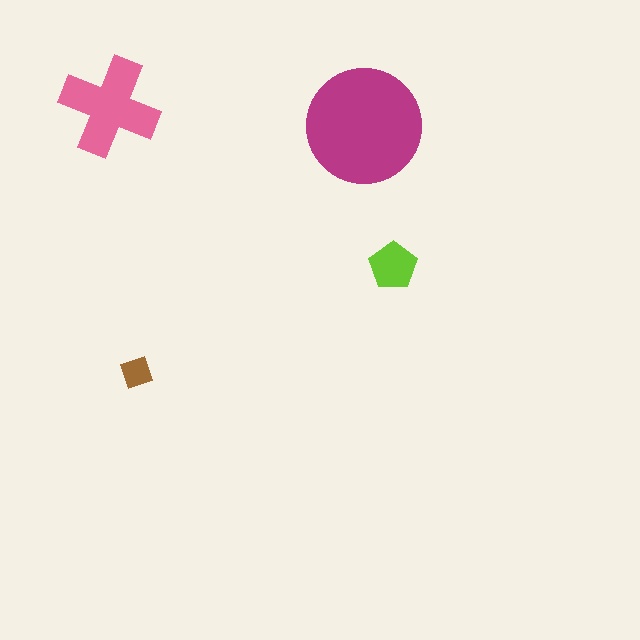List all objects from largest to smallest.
The magenta circle, the pink cross, the lime pentagon, the brown square.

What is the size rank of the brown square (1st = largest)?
4th.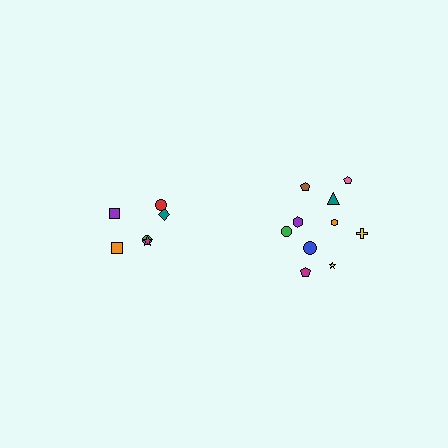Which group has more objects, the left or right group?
The right group.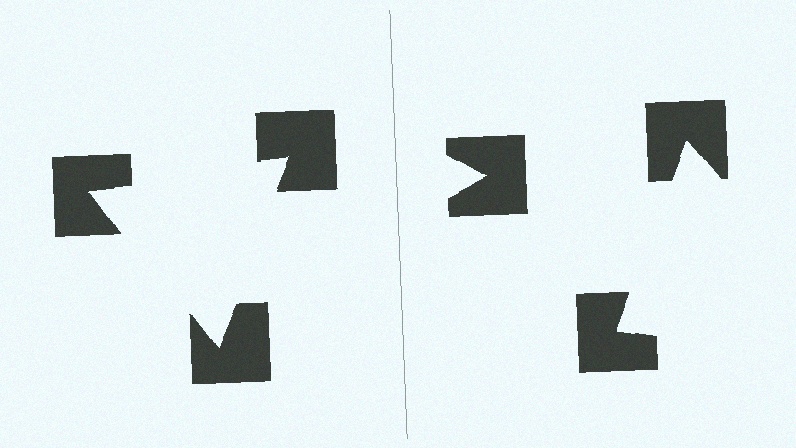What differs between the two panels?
The notched squares are positioned identically on both sides; only the wedge orientations differ. On the left they align to a triangle; on the right they are misaligned.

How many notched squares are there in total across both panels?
6 — 3 on each side.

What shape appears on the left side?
An illusory triangle.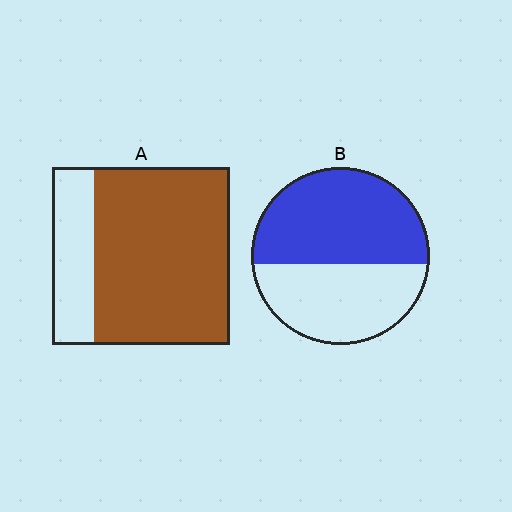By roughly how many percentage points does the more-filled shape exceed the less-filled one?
By roughly 20 percentage points (A over B).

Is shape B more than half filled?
Yes.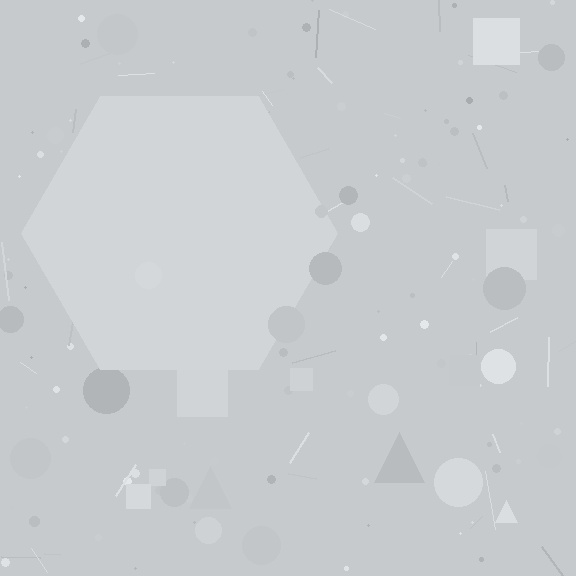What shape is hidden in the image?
A hexagon is hidden in the image.